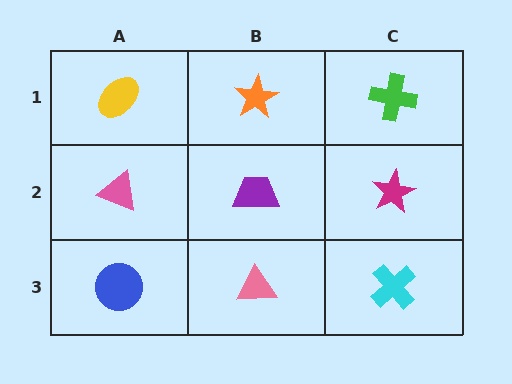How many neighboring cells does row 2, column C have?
3.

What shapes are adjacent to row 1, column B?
A purple trapezoid (row 2, column B), a yellow ellipse (row 1, column A), a green cross (row 1, column C).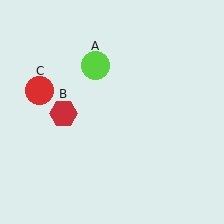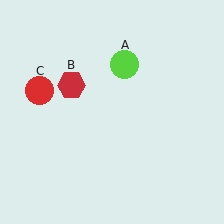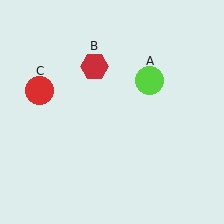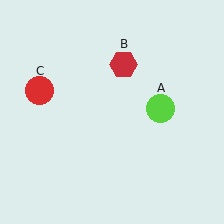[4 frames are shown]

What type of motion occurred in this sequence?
The lime circle (object A), red hexagon (object B) rotated clockwise around the center of the scene.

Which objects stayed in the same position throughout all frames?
Red circle (object C) remained stationary.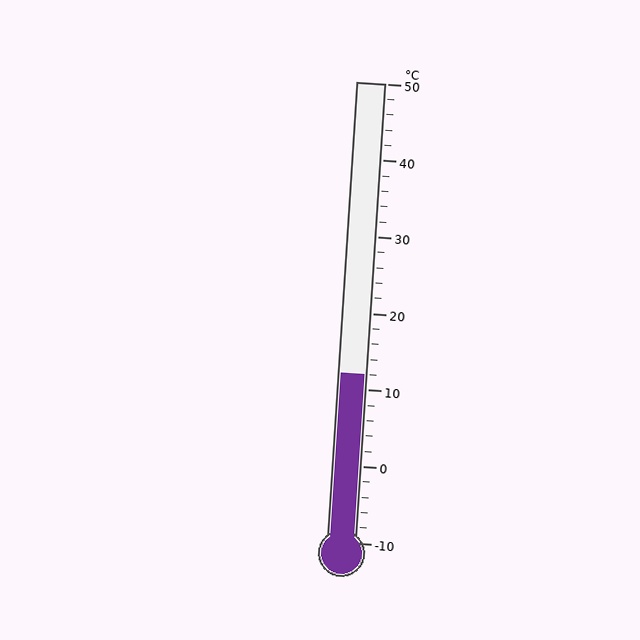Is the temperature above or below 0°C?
The temperature is above 0°C.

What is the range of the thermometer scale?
The thermometer scale ranges from -10°C to 50°C.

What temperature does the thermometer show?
The thermometer shows approximately 12°C.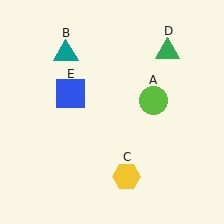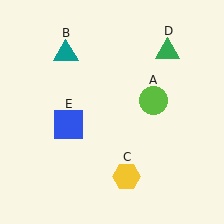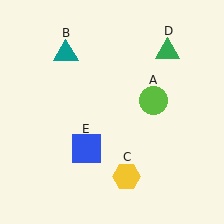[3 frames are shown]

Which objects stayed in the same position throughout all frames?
Lime circle (object A) and teal triangle (object B) and yellow hexagon (object C) and green triangle (object D) remained stationary.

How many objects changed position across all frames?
1 object changed position: blue square (object E).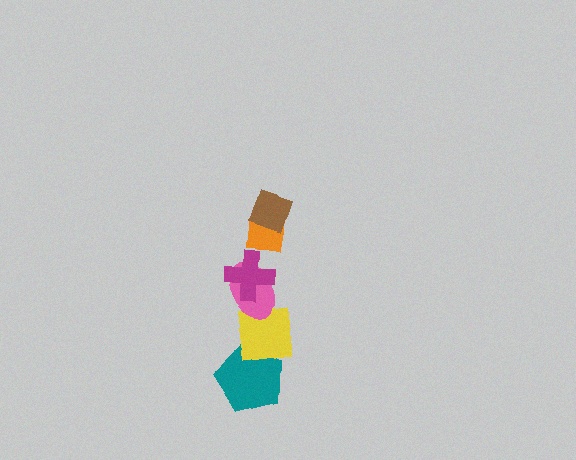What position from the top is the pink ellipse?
The pink ellipse is 4th from the top.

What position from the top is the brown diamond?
The brown diamond is 1st from the top.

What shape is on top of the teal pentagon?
The yellow square is on top of the teal pentagon.